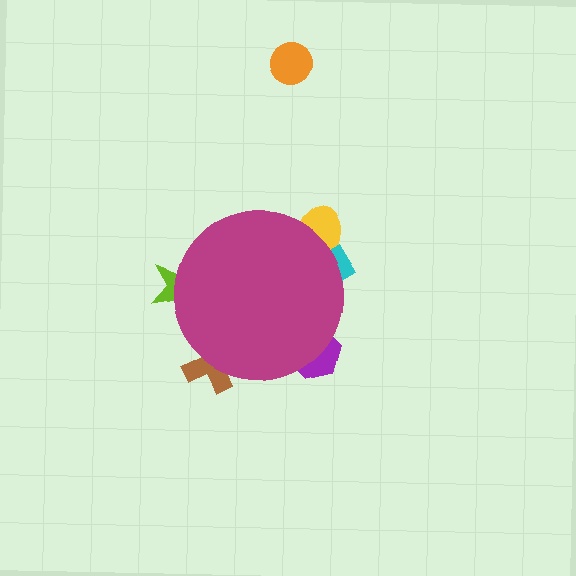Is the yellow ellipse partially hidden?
Yes, the yellow ellipse is partially hidden behind the magenta circle.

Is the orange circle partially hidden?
No, the orange circle is fully visible.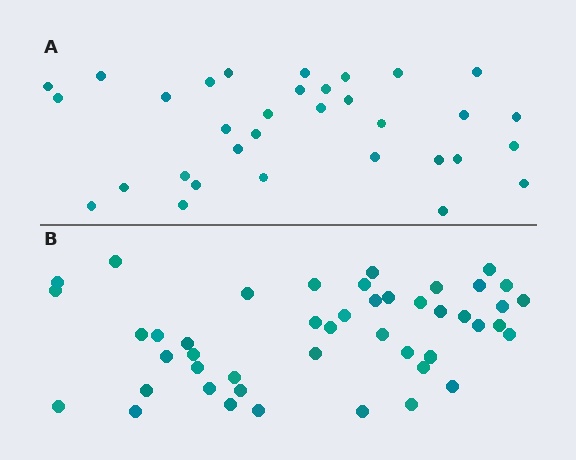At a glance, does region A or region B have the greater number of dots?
Region B (the bottom region) has more dots.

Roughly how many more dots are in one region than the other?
Region B has approximately 15 more dots than region A.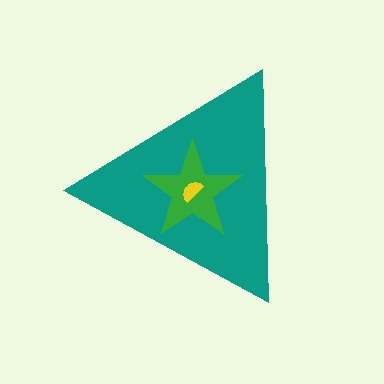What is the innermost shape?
The yellow semicircle.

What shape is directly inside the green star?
The yellow semicircle.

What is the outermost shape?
The teal triangle.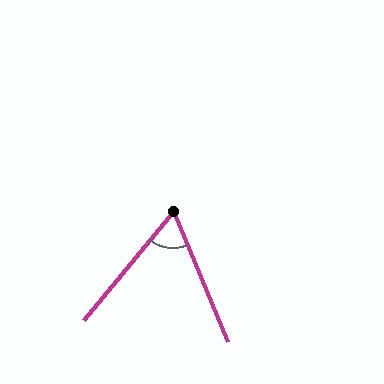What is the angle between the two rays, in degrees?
Approximately 62 degrees.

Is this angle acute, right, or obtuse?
It is acute.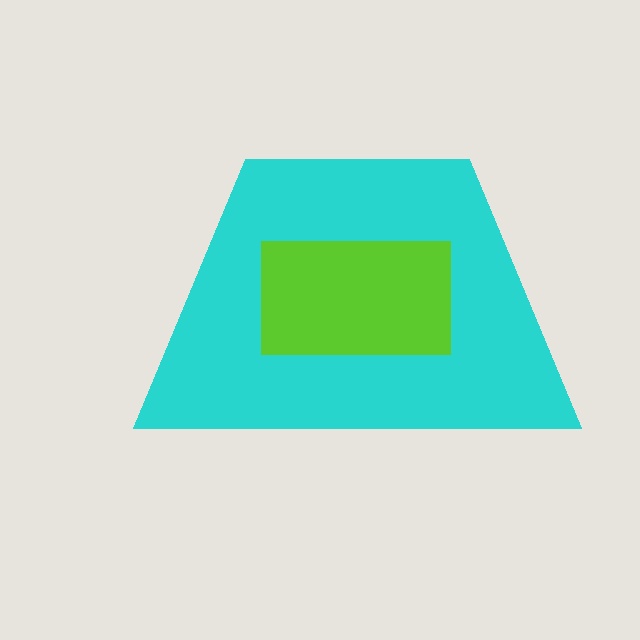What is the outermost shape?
The cyan trapezoid.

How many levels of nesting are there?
2.